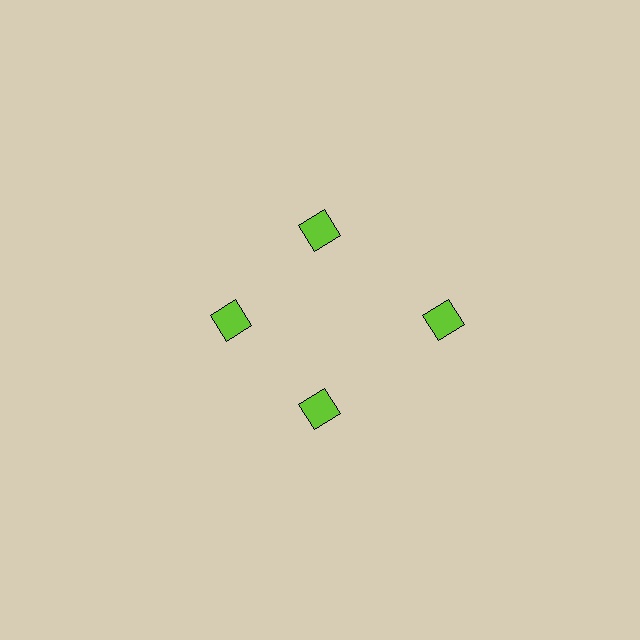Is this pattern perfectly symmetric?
No. The 4 lime diamonds are arranged in a ring, but one element near the 3 o'clock position is pushed outward from the center, breaking the 4-fold rotational symmetry.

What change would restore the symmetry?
The symmetry would be restored by moving it inward, back onto the ring so that all 4 diamonds sit at equal angles and equal distance from the center.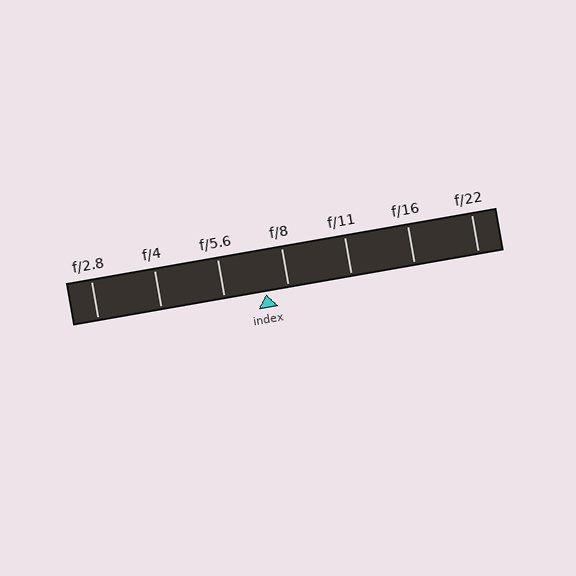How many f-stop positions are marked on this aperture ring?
There are 7 f-stop positions marked.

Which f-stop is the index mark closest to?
The index mark is closest to f/8.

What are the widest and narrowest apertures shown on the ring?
The widest aperture shown is f/2.8 and the narrowest is f/22.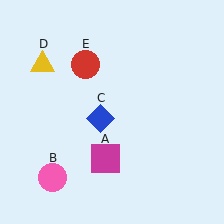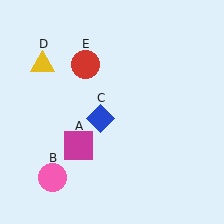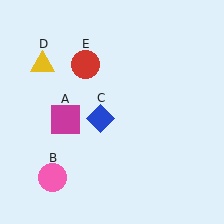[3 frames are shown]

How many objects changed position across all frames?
1 object changed position: magenta square (object A).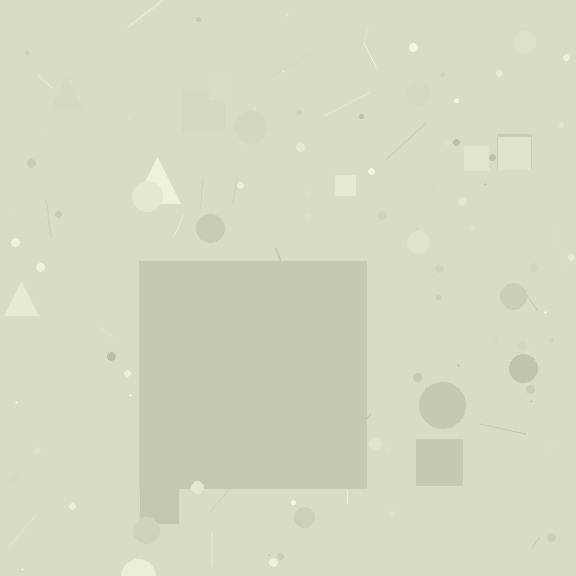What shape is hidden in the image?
A square is hidden in the image.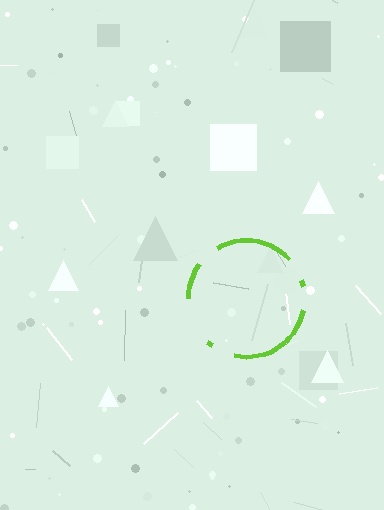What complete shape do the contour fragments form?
The contour fragments form a circle.